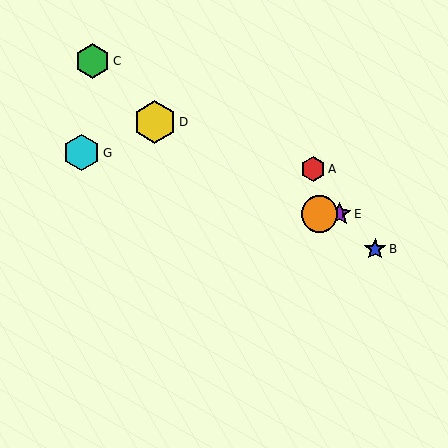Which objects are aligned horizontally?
Objects E, F are aligned horizontally.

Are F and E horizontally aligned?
Yes, both are at y≈214.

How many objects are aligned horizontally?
2 objects (E, F) are aligned horizontally.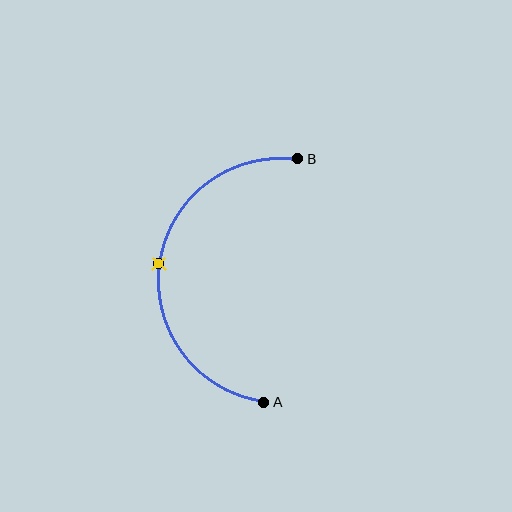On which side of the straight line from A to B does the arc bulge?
The arc bulges to the left of the straight line connecting A and B.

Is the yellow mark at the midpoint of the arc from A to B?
Yes. The yellow mark lies on the arc at equal arc-length from both A and B — it is the arc midpoint.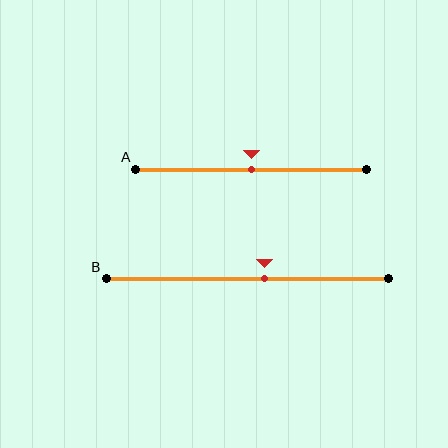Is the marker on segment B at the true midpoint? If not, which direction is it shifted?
No, the marker on segment B is shifted to the right by about 6% of the segment length.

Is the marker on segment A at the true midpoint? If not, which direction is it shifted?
Yes, the marker on segment A is at the true midpoint.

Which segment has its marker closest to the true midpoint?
Segment A has its marker closest to the true midpoint.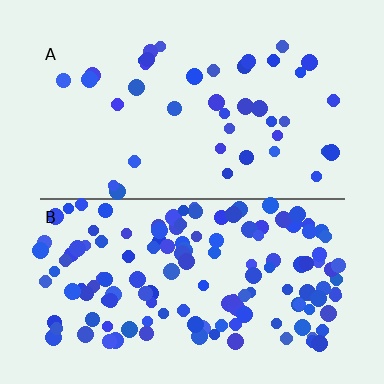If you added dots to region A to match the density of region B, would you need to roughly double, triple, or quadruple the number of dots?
Approximately triple.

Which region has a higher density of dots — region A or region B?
B (the bottom).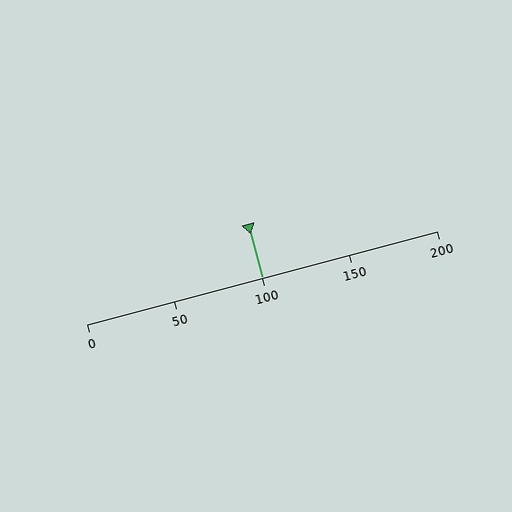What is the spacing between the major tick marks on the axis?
The major ticks are spaced 50 apart.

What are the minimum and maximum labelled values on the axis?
The axis runs from 0 to 200.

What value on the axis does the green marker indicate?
The marker indicates approximately 100.